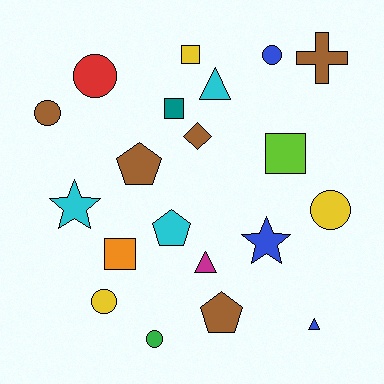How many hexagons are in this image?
There are no hexagons.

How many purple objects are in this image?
There are no purple objects.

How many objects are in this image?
There are 20 objects.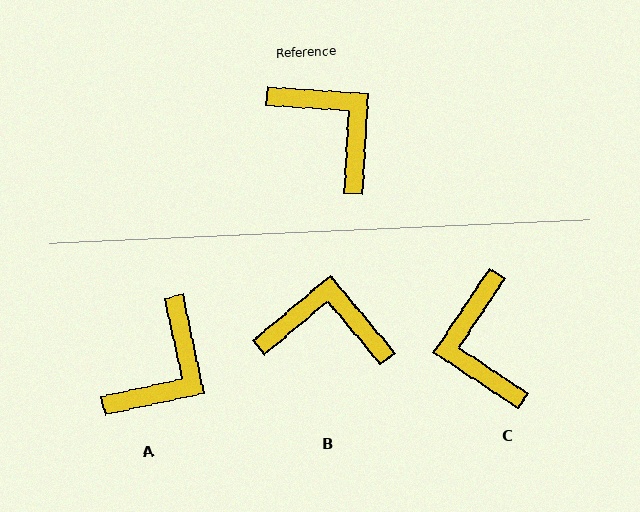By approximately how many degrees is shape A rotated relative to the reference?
Approximately 75 degrees clockwise.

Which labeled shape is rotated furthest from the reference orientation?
C, about 150 degrees away.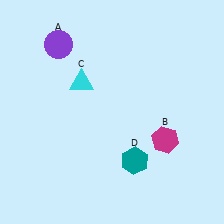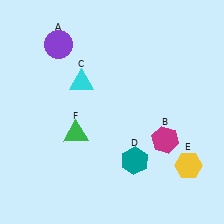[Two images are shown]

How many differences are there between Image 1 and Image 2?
There are 2 differences between the two images.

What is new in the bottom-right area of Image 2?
A yellow hexagon (E) was added in the bottom-right area of Image 2.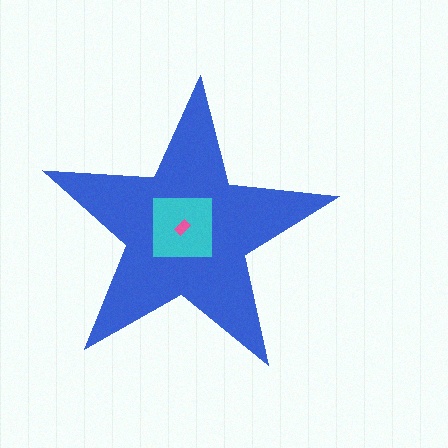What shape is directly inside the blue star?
The cyan square.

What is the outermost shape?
The blue star.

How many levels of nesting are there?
3.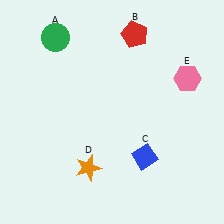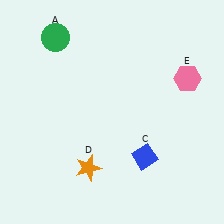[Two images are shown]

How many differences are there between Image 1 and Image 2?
There is 1 difference between the two images.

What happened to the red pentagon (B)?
The red pentagon (B) was removed in Image 2. It was in the top-right area of Image 1.